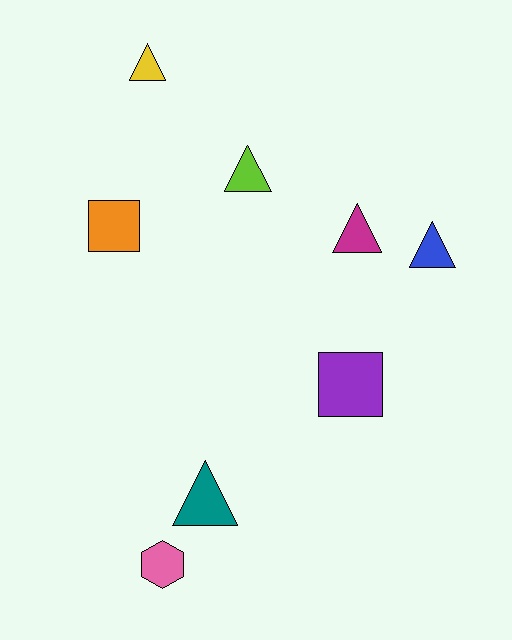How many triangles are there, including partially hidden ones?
There are 5 triangles.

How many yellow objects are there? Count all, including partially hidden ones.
There is 1 yellow object.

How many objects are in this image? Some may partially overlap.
There are 8 objects.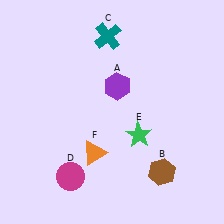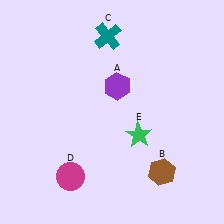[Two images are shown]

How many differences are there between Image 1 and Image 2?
There is 1 difference between the two images.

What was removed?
The orange triangle (F) was removed in Image 2.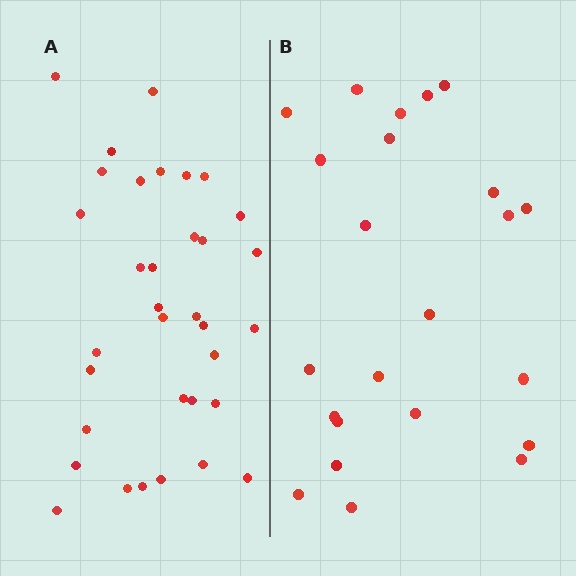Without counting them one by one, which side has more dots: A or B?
Region A (the left region) has more dots.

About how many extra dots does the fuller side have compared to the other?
Region A has roughly 12 or so more dots than region B.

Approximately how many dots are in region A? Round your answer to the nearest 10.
About 30 dots. (The exact count is 34, which rounds to 30.)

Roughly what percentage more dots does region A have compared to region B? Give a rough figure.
About 50% more.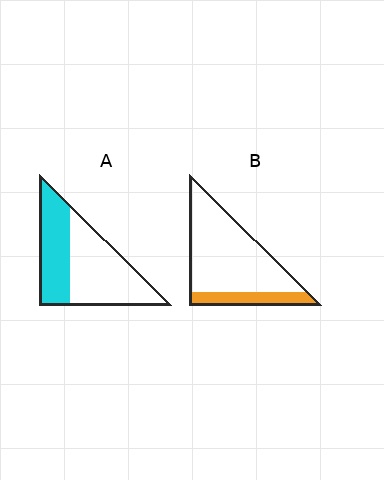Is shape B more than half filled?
No.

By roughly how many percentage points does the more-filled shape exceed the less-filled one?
By roughly 20 percentage points (A over B).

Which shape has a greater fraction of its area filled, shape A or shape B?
Shape A.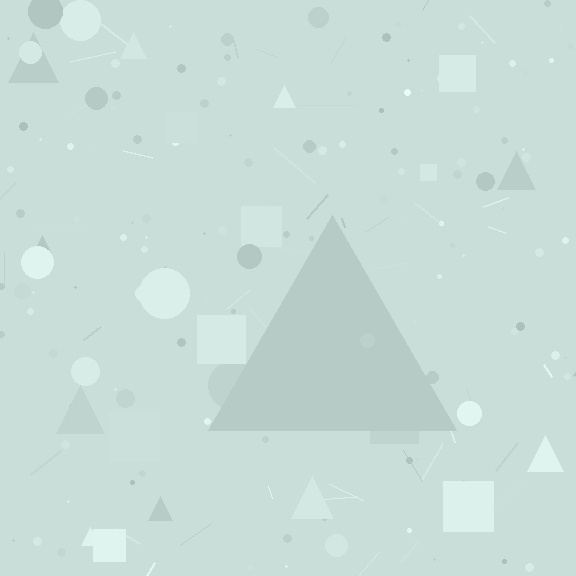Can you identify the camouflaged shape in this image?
The camouflaged shape is a triangle.